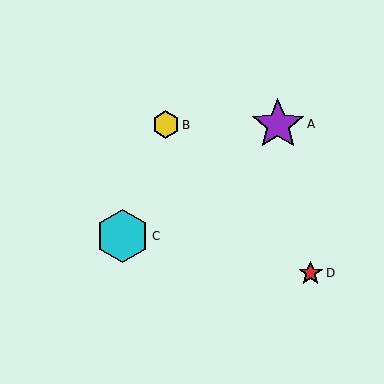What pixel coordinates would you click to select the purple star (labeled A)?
Click at (278, 124) to select the purple star A.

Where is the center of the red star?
The center of the red star is at (311, 273).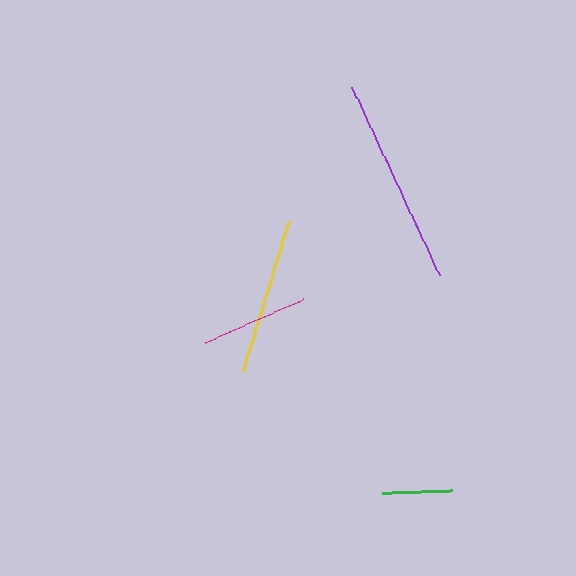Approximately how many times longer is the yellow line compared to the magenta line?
The yellow line is approximately 1.5 times the length of the magenta line.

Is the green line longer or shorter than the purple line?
The purple line is longer than the green line.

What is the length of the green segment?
The green segment is approximately 70 pixels long.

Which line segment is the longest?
The purple line is the longest at approximately 208 pixels.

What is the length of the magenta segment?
The magenta segment is approximately 108 pixels long.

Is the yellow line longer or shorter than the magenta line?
The yellow line is longer than the magenta line.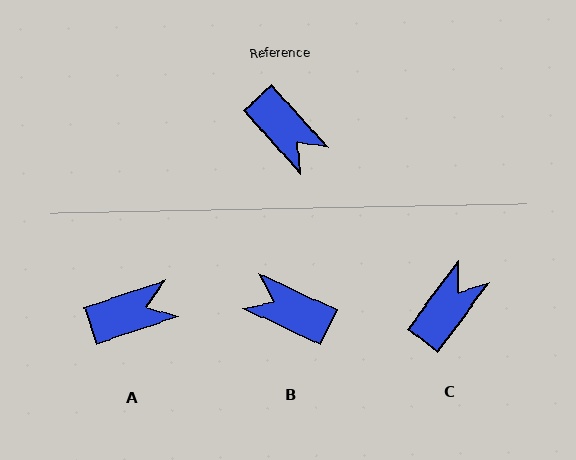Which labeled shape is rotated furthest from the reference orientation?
B, about 157 degrees away.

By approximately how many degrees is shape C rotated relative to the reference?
Approximately 102 degrees counter-clockwise.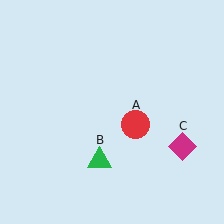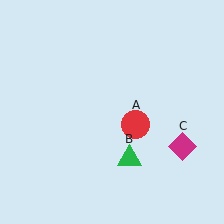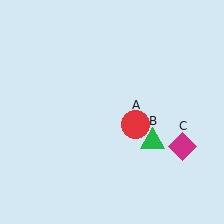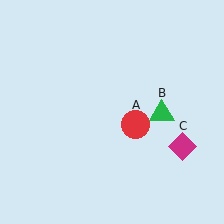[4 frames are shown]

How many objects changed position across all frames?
1 object changed position: green triangle (object B).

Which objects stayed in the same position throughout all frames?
Red circle (object A) and magenta diamond (object C) remained stationary.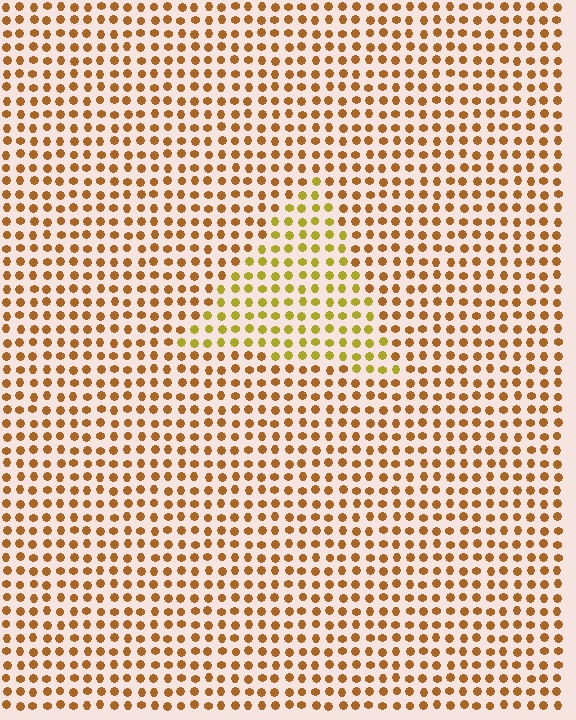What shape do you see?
I see a triangle.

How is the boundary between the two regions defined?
The boundary is defined purely by a slight shift in hue (about 31 degrees). Spacing, size, and orientation are identical on both sides.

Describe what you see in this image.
The image is filled with small brown elements in a uniform arrangement. A triangle-shaped region is visible where the elements are tinted to a slightly different hue, forming a subtle color boundary.